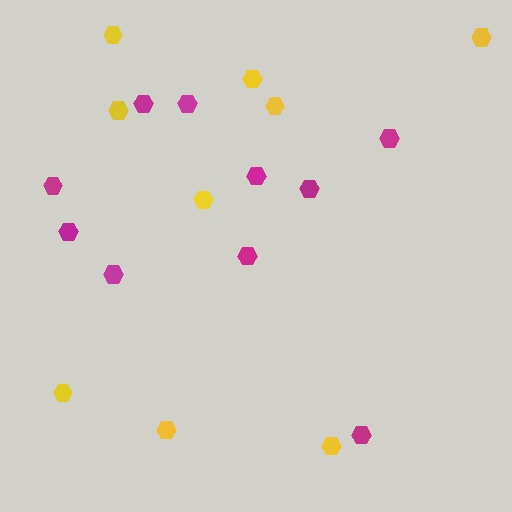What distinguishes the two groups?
There are 2 groups: one group of magenta hexagons (10) and one group of yellow hexagons (9).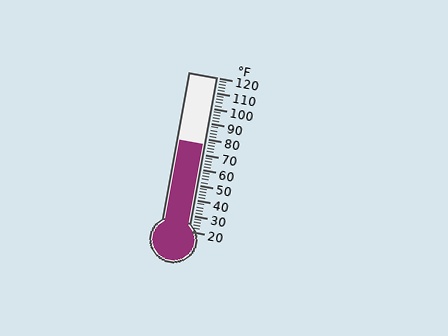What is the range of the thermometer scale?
The thermometer scale ranges from 20°F to 120°F.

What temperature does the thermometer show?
The thermometer shows approximately 76°F.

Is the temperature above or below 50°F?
The temperature is above 50°F.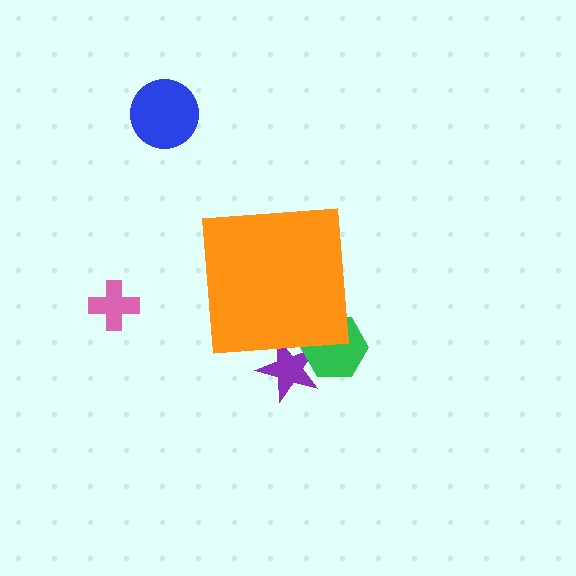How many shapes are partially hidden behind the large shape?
2 shapes are partially hidden.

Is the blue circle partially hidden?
No, the blue circle is fully visible.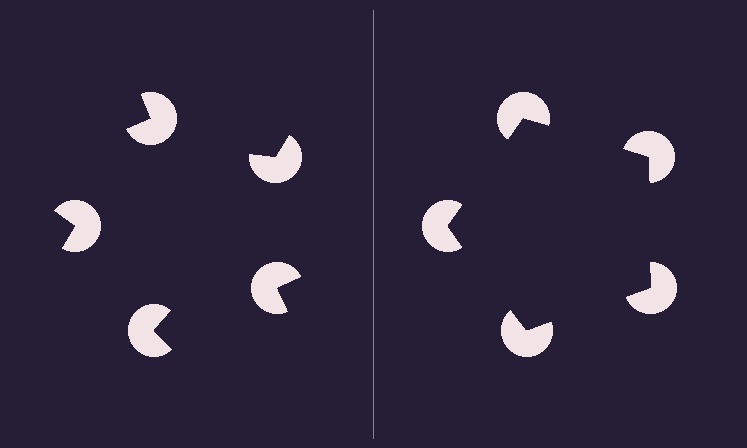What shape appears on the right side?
An illusory pentagon.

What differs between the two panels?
The pac-man discs are positioned identically on both sides; only the wedge orientations differ. On the right they align to a pentagon; on the left they are misaligned.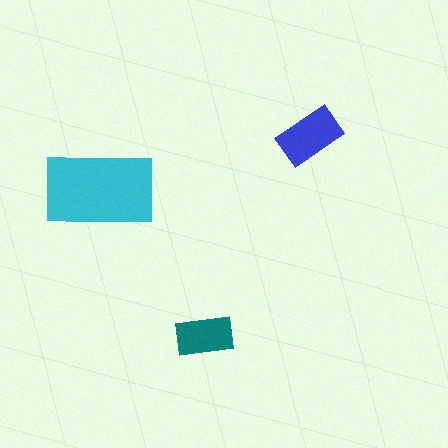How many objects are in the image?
There are 3 objects in the image.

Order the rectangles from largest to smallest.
the cyan one, the blue one, the teal one.